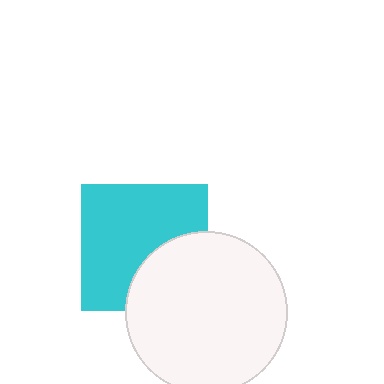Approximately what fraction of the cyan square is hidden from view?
Roughly 32% of the cyan square is hidden behind the white circle.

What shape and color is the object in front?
The object in front is a white circle.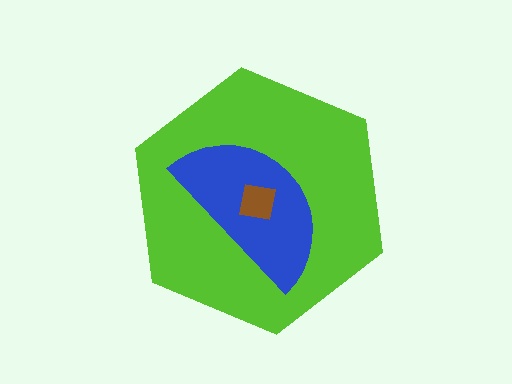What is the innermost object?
The brown square.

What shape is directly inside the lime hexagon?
The blue semicircle.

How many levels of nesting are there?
3.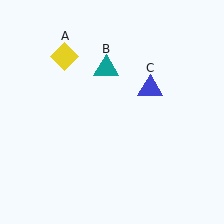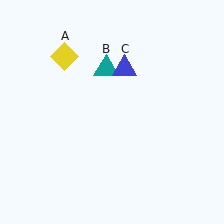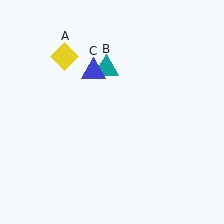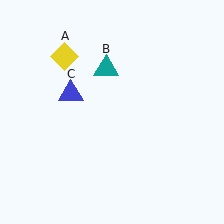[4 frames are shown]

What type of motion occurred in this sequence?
The blue triangle (object C) rotated counterclockwise around the center of the scene.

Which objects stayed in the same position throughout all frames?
Yellow diamond (object A) and teal triangle (object B) remained stationary.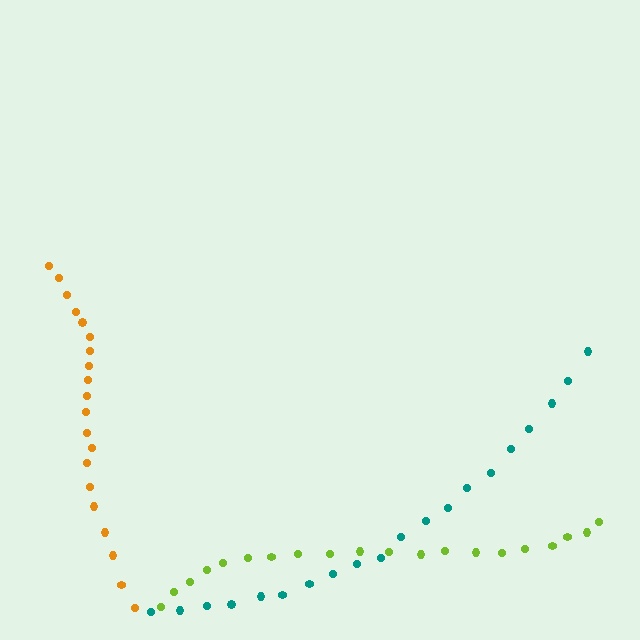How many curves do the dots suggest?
There are 3 distinct paths.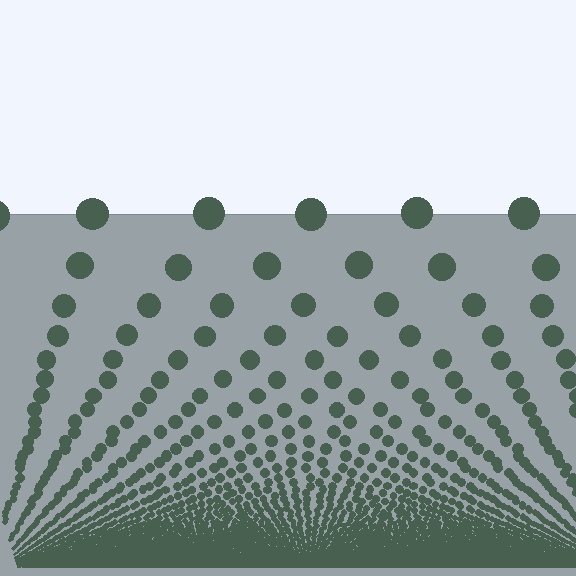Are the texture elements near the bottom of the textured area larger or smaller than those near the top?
Smaller. The gradient is inverted — elements near the bottom are smaller and denser.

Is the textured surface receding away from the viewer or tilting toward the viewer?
The surface appears to tilt toward the viewer. Texture elements get larger and sparser toward the top.